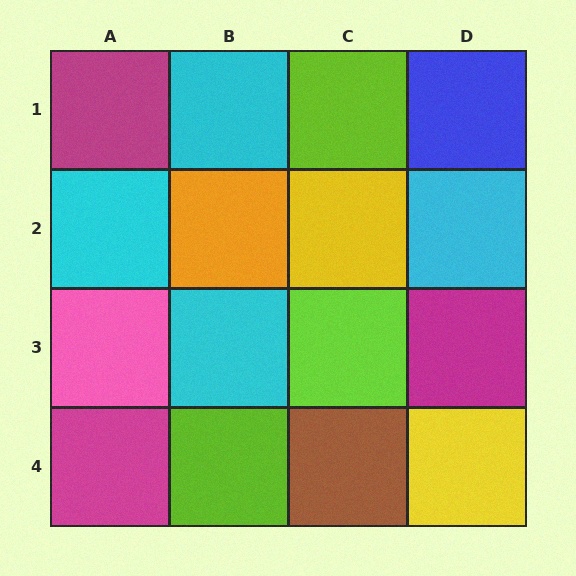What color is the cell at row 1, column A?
Magenta.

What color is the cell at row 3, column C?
Lime.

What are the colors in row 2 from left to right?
Cyan, orange, yellow, cyan.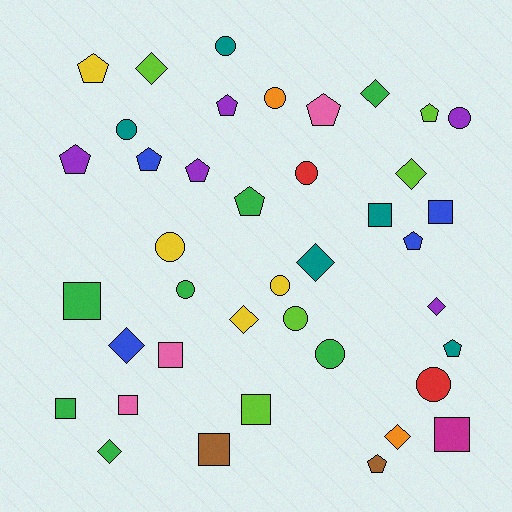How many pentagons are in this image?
There are 11 pentagons.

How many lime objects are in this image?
There are 5 lime objects.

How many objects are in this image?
There are 40 objects.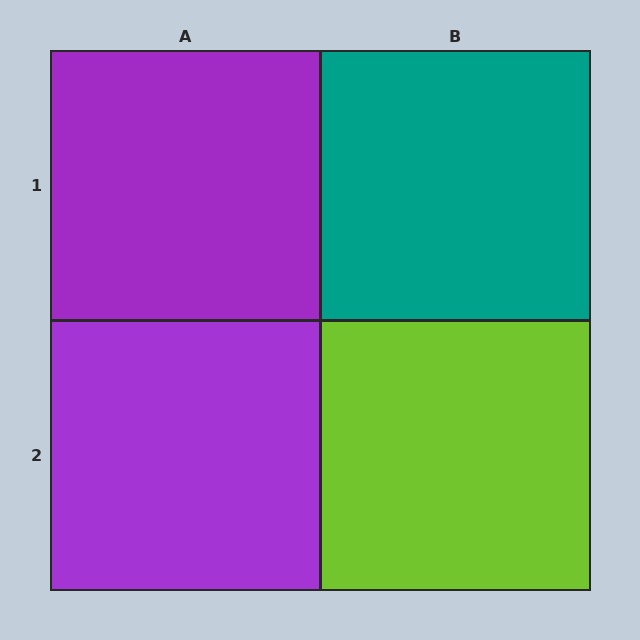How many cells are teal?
1 cell is teal.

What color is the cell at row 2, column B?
Lime.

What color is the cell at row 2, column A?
Purple.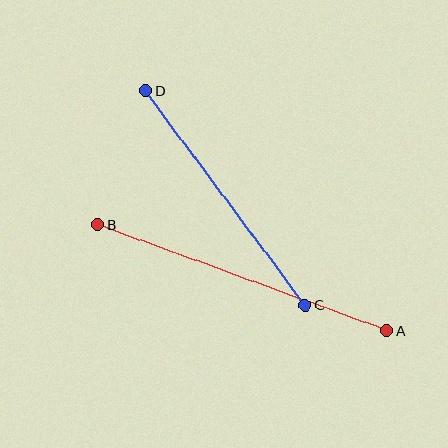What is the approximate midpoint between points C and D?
The midpoint is at approximately (225, 198) pixels.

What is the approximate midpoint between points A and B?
The midpoint is at approximately (242, 278) pixels.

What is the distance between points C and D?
The distance is approximately 267 pixels.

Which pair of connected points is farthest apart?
Points A and B are farthest apart.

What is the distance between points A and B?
The distance is approximately 308 pixels.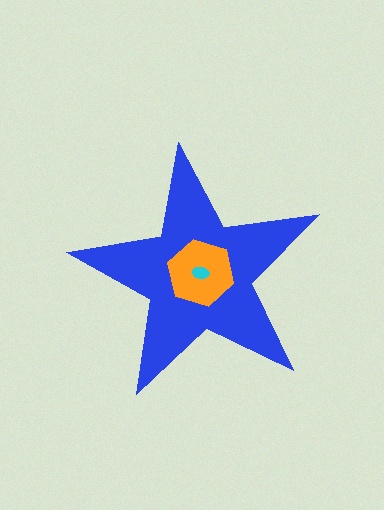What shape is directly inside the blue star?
The orange hexagon.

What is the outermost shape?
The blue star.